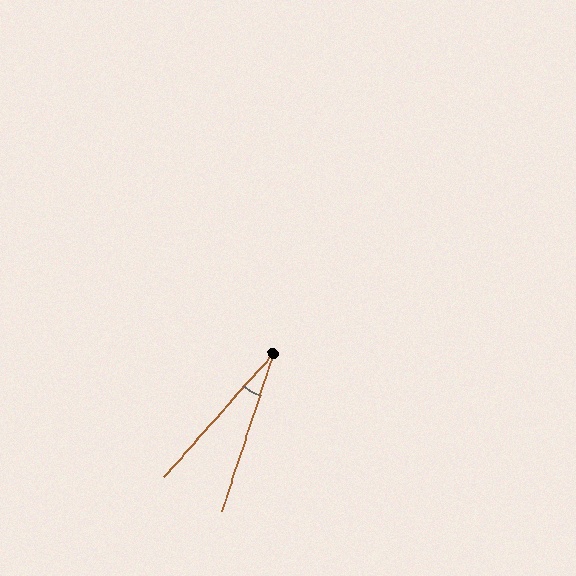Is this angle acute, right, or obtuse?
It is acute.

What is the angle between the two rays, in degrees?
Approximately 23 degrees.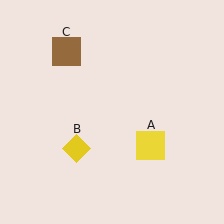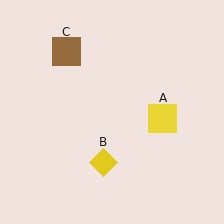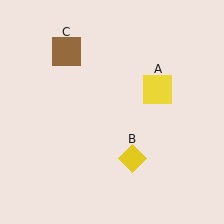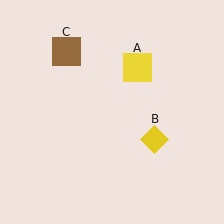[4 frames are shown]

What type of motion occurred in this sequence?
The yellow square (object A), yellow diamond (object B) rotated counterclockwise around the center of the scene.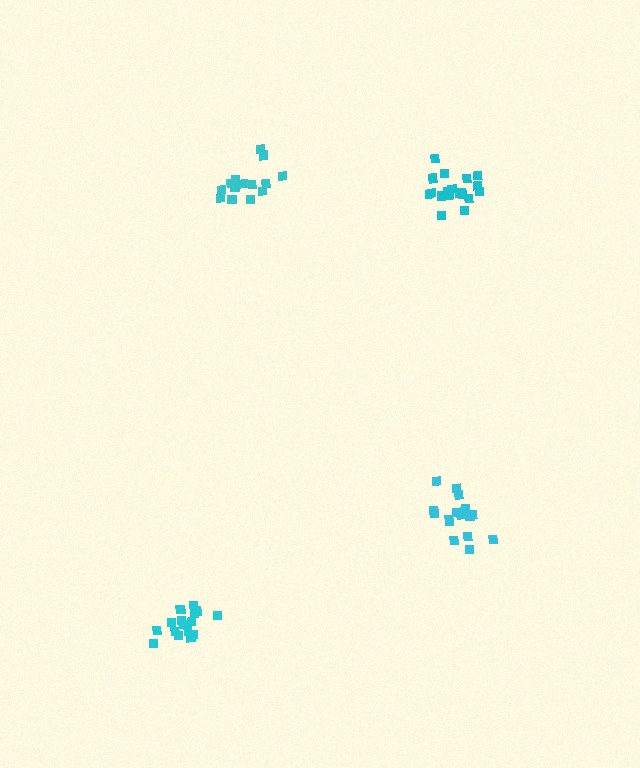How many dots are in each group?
Group 1: 17 dots, Group 2: 20 dots, Group 3: 14 dots, Group 4: 16 dots (67 total).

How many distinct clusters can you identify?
There are 4 distinct clusters.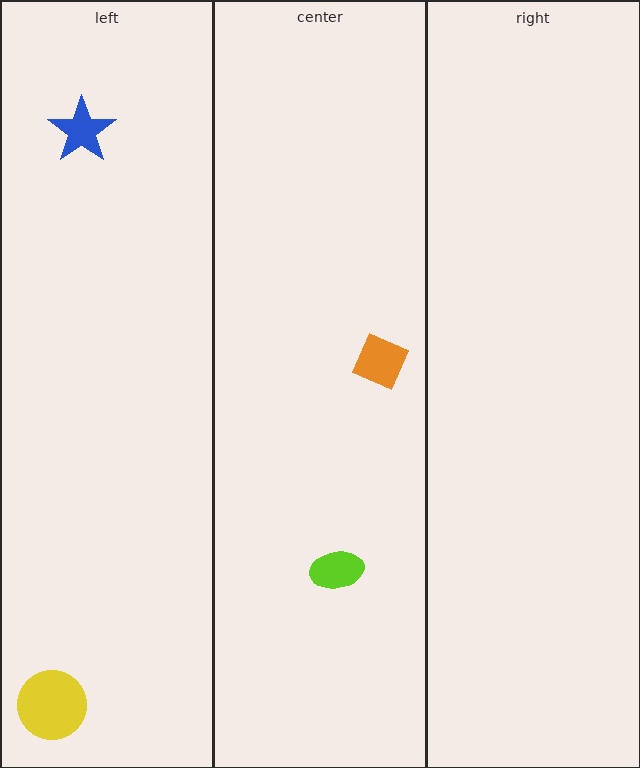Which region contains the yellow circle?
The left region.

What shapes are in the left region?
The blue star, the yellow circle.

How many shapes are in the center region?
2.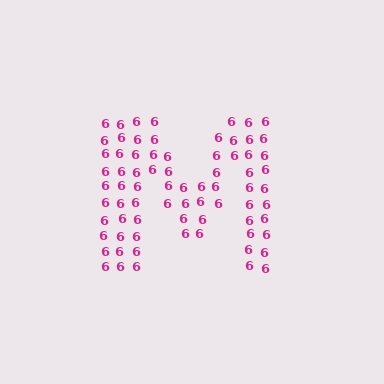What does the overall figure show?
The overall figure shows the letter M.